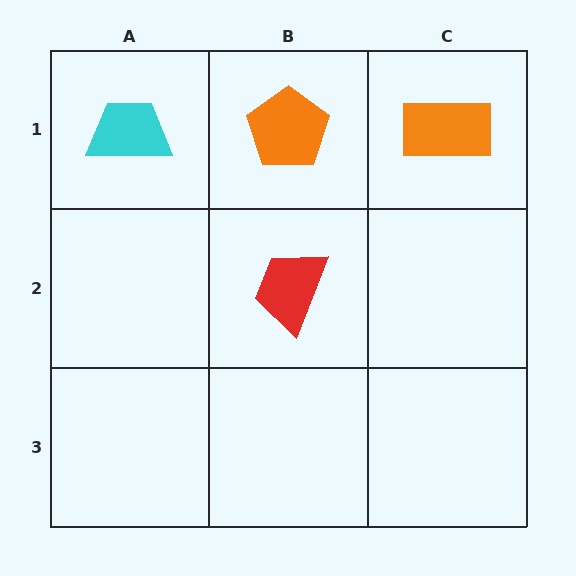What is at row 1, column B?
An orange pentagon.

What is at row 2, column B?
A red trapezoid.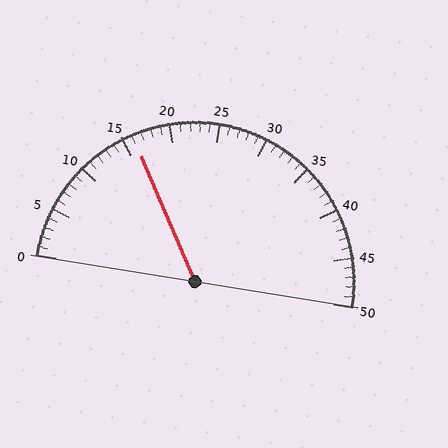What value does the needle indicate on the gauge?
The needle indicates approximately 16.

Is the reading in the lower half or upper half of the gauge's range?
The reading is in the lower half of the range (0 to 50).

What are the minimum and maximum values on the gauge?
The gauge ranges from 0 to 50.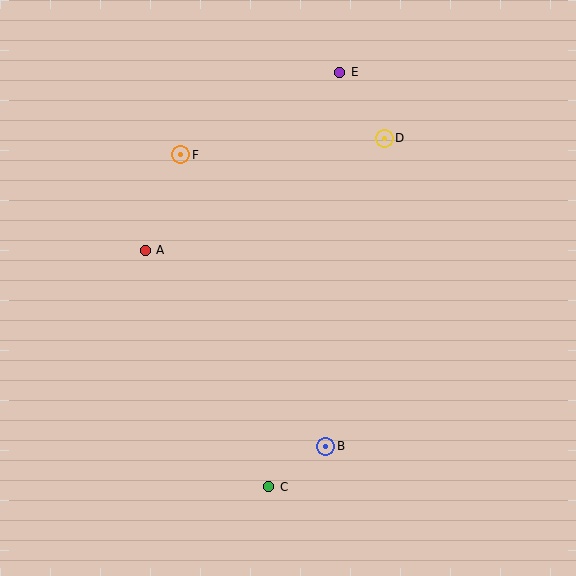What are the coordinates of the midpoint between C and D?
The midpoint between C and D is at (326, 312).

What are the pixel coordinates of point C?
Point C is at (269, 487).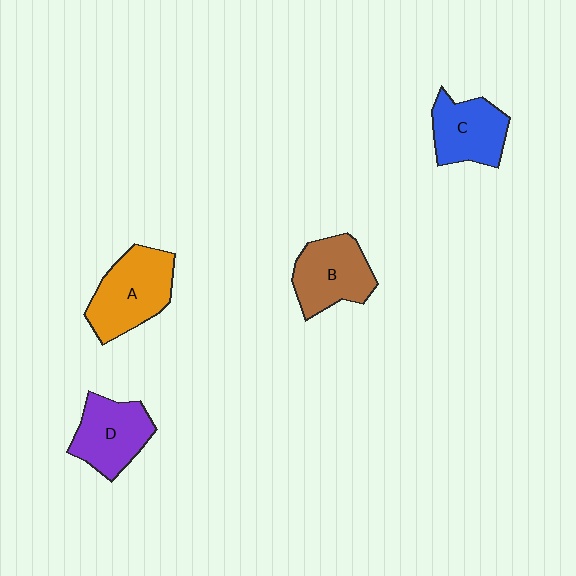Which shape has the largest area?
Shape A (orange).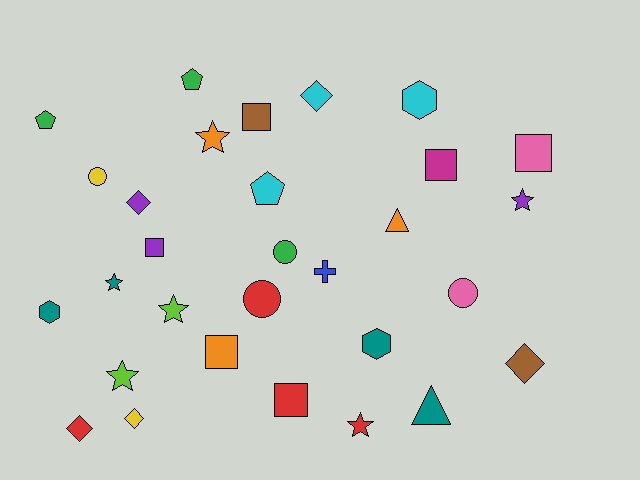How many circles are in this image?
There are 4 circles.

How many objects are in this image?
There are 30 objects.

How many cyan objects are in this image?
There are 3 cyan objects.